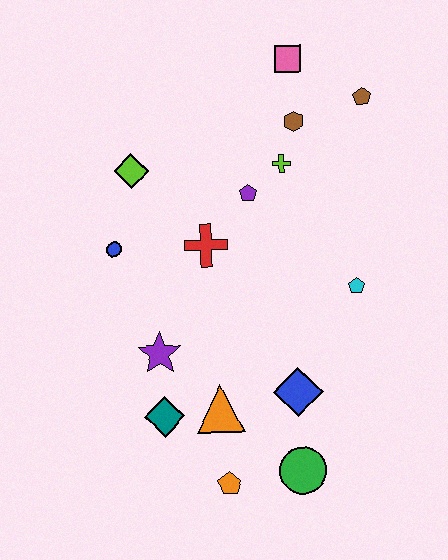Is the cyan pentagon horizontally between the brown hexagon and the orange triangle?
No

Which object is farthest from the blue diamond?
The pink square is farthest from the blue diamond.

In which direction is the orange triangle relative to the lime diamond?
The orange triangle is below the lime diamond.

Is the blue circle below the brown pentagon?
Yes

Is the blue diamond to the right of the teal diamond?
Yes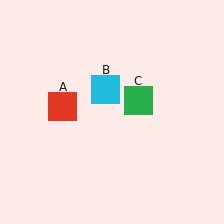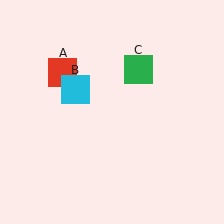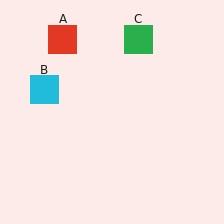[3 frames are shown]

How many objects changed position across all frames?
3 objects changed position: red square (object A), cyan square (object B), green square (object C).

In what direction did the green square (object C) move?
The green square (object C) moved up.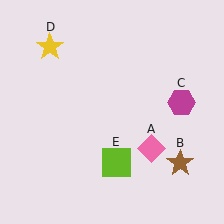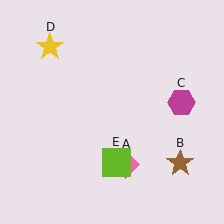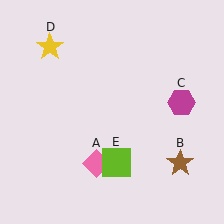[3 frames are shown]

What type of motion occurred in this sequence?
The pink diamond (object A) rotated clockwise around the center of the scene.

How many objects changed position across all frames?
1 object changed position: pink diamond (object A).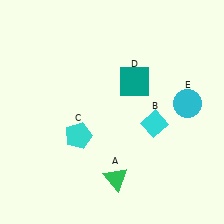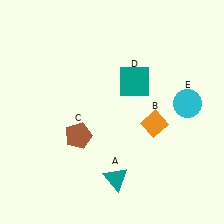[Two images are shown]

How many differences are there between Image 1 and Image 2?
There are 3 differences between the two images.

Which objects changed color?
A changed from green to teal. B changed from cyan to orange. C changed from cyan to brown.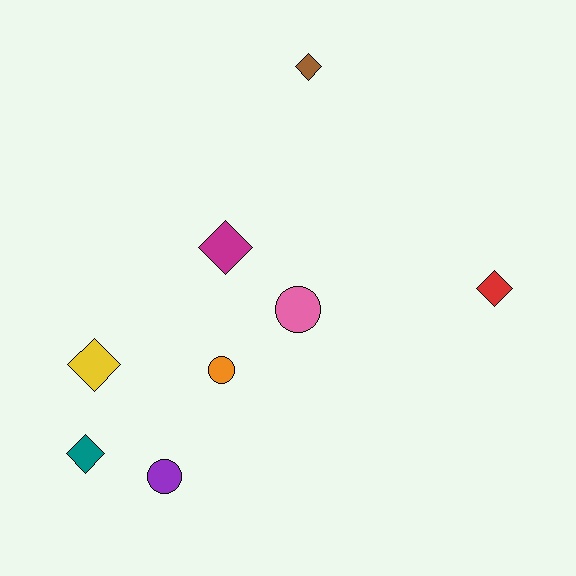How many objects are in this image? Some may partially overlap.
There are 8 objects.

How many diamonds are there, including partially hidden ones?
There are 5 diamonds.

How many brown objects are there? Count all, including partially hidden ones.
There is 1 brown object.